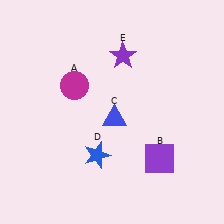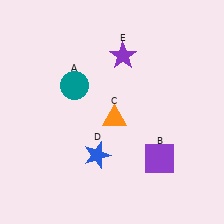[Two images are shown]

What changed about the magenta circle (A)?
In Image 1, A is magenta. In Image 2, it changed to teal.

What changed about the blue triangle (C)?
In Image 1, C is blue. In Image 2, it changed to orange.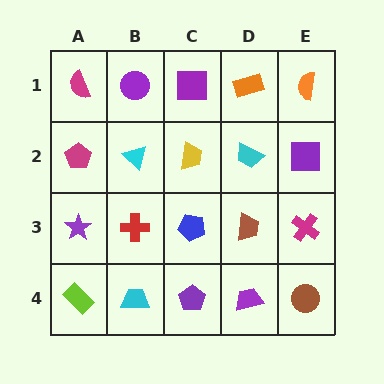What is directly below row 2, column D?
A brown trapezoid.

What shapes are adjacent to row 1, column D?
A cyan trapezoid (row 2, column D), a purple square (row 1, column C), an orange semicircle (row 1, column E).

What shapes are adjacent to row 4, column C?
A blue pentagon (row 3, column C), a cyan trapezoid (row 4, column B), a purple trapezoid (row 4, column D).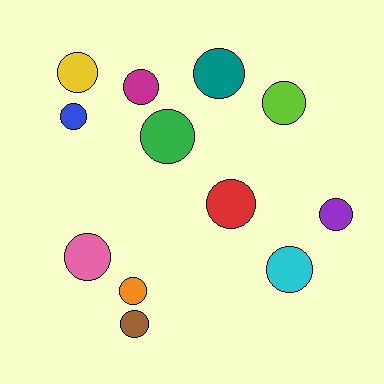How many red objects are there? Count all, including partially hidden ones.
There is 1 red object.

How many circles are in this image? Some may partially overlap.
There are 12 circles.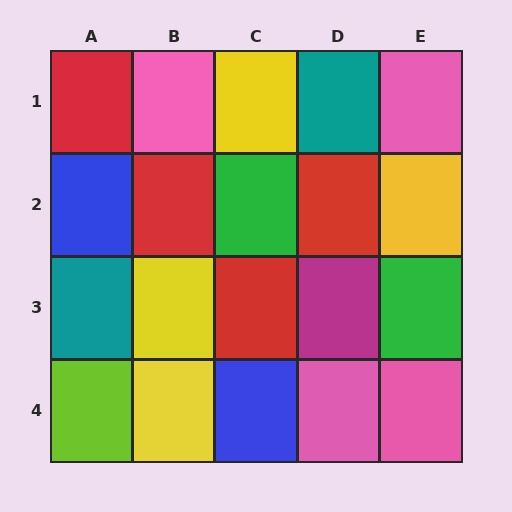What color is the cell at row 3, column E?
Green.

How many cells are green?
2 cells are green.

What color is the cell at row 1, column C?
Yellow.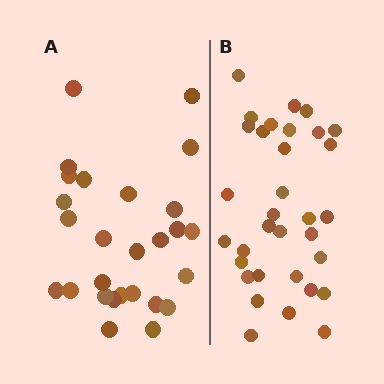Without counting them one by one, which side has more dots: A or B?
Region B (the right region) has more dots.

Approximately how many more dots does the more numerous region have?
Region B has about 6 more dots than region A.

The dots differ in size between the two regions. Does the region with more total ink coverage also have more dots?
No. Region A has more total ink coverage because its dots are larger, but region B actually contains more individual dots. Total area can be misleading — the number of items is what matters here.